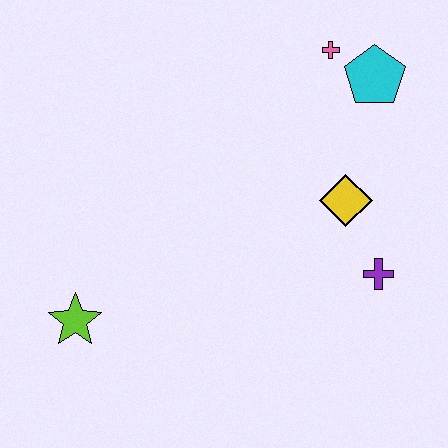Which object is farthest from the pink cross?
The lime star is farthest from the pink cross.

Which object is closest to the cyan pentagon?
The pink cross is closest to the cyan pentagon.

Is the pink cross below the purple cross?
No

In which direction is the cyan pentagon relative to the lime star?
The cyan pentagon is to the right of the lime star.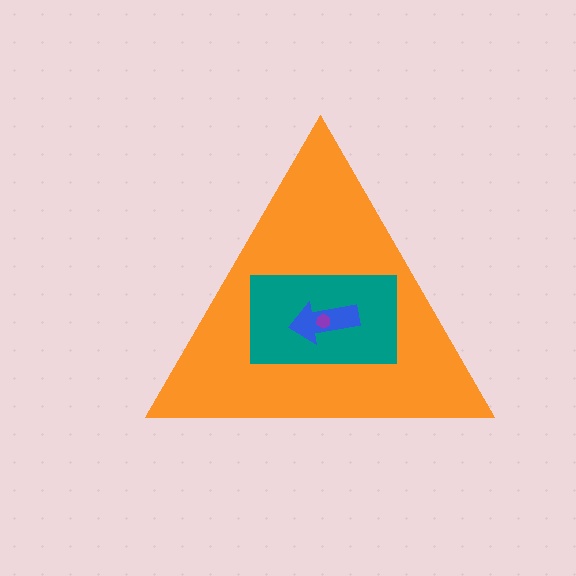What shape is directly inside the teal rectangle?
The blue arrow.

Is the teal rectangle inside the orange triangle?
Yes.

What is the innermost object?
The purple hexagon.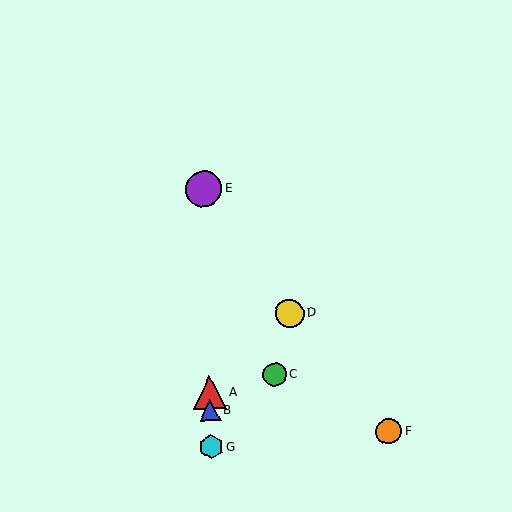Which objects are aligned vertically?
Objects A, B, E, G are aligned vertically.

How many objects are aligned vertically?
4 objects (A, B, E, G) are aligned vertically.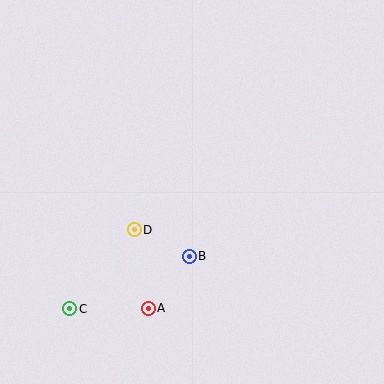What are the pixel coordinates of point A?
Point A is at (148, 308).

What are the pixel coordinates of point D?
Point D is at (134, 230).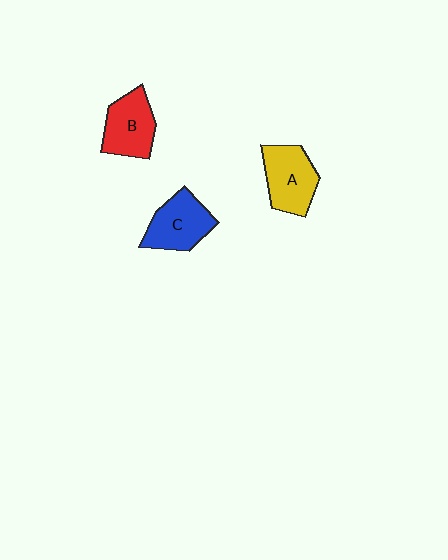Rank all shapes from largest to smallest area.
From largest to smallest: A (yellow), C (blue), B (red).